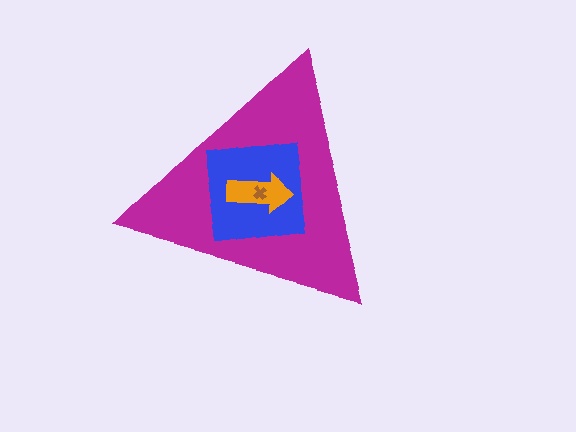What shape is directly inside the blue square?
The orange arrow.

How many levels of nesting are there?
4.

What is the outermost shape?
The magenta triangle.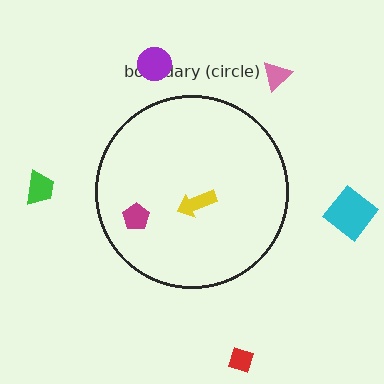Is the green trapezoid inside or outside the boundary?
Outside.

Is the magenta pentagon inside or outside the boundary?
Inside.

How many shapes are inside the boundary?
2 inside, 5 outside.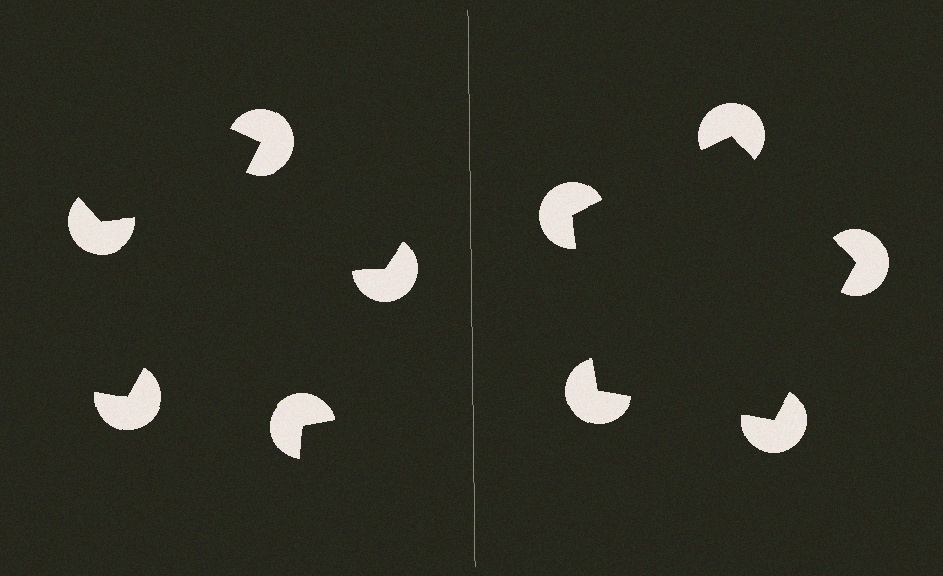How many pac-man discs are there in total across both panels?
10 — 5 on each side.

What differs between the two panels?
The pac-man discs are positioned identically on both sides; only the wedge orientations differ. On the right they align to a pentagon; on the left they are misaligned.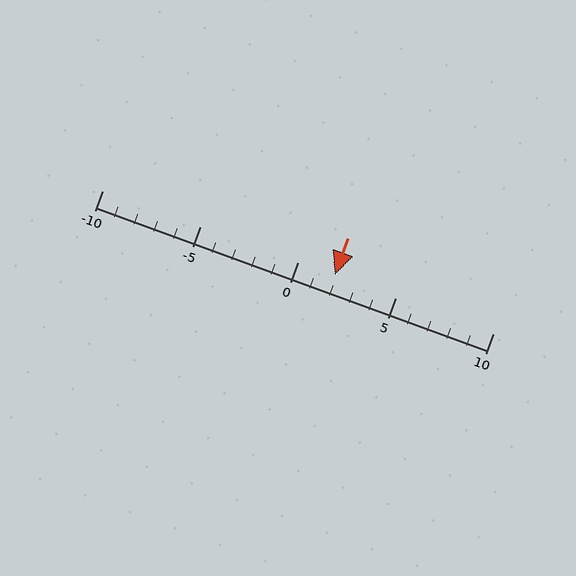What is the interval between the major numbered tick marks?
The major tick marks are spaced 5 units apart.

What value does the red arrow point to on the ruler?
The red arrow points to approximately 2.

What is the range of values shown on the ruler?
The ruler shows values from -10 to 10.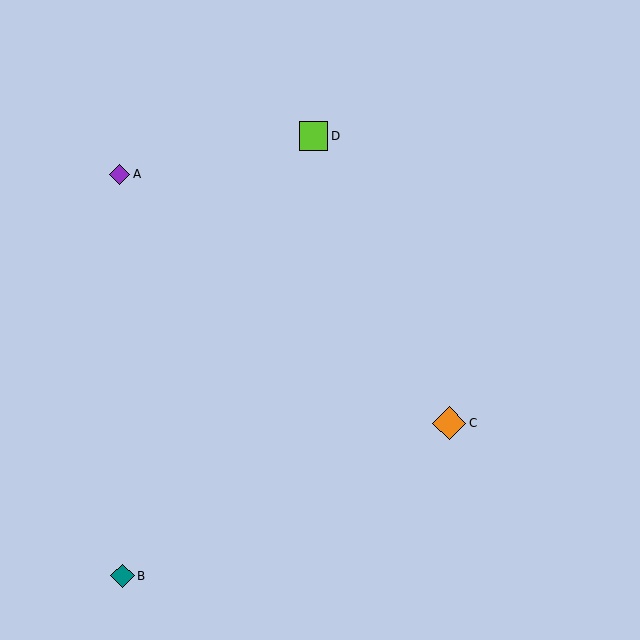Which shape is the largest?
The orange diamond (labeled C) is the largest.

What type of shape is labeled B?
Shape B is a teal diamond.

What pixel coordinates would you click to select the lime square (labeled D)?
Click at (314, 136) to select the lime square D.